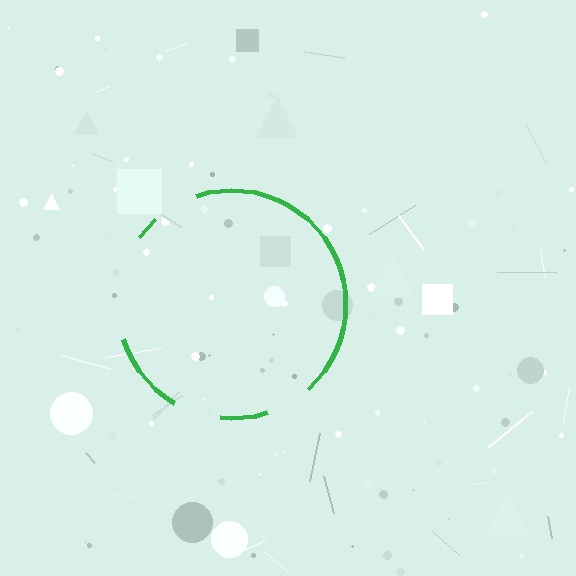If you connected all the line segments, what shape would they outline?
They would outline a circle.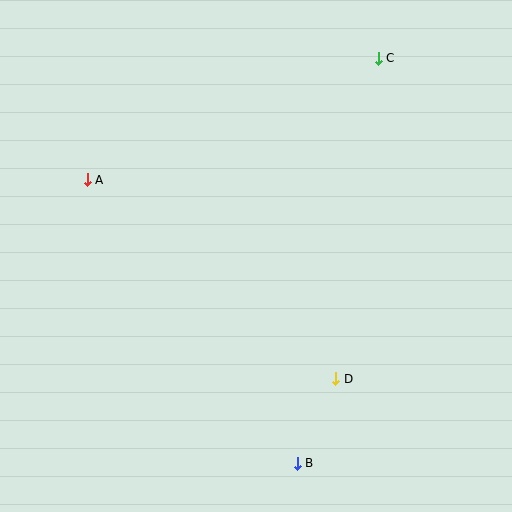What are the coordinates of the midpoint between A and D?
The midpoint between A and D is at (212, 279).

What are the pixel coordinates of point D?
Point D is at (336, 379).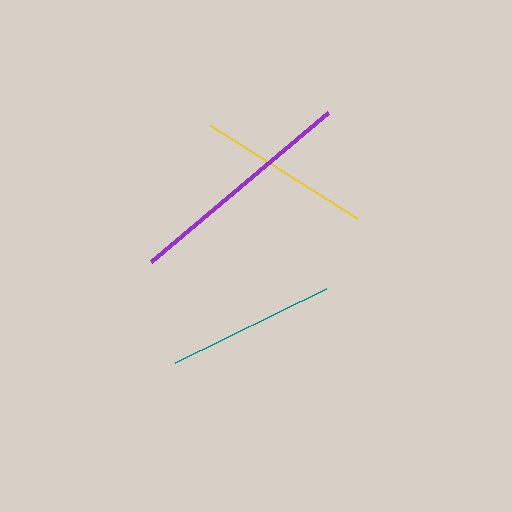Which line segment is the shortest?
The teal line is the shortest at approximately 168 pixels.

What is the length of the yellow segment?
The yellow segment is approximately 174 pixels long.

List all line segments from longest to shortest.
From longest to shortest: purple, yellow, teal.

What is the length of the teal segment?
The teal segment is approximately 168 pixels long.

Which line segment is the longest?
The purple line is the longest at approximately 231 pixels.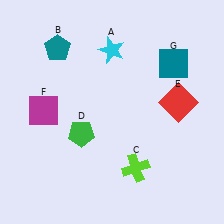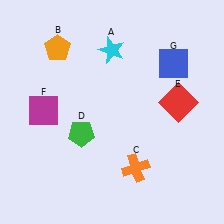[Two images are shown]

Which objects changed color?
B changed from teal to orange. C changed from lime to orange. G changed from teal to blue.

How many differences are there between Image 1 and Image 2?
There are 3 differences between the two images.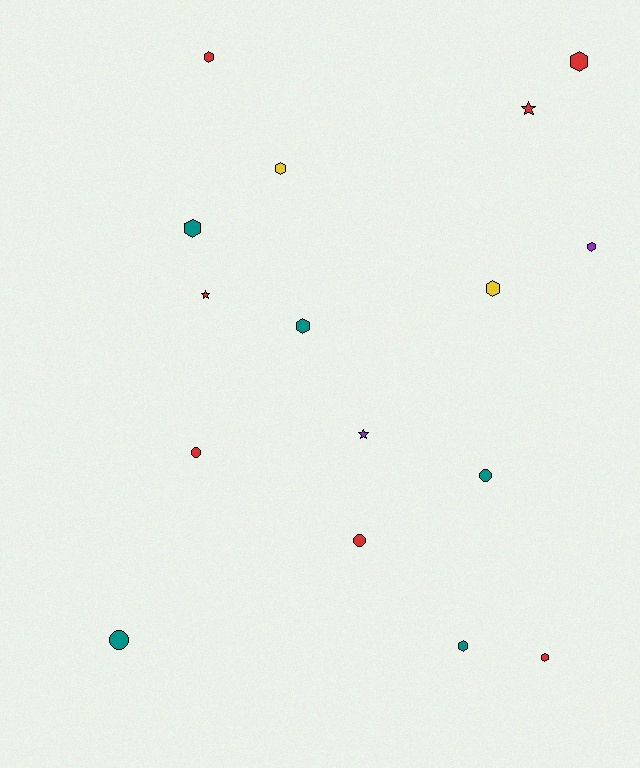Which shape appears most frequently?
Hexagon, with 9 objects.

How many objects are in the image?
There are 16 objects.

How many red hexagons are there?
There are 3 red hexagons.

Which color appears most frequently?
Red, with 7 objects.